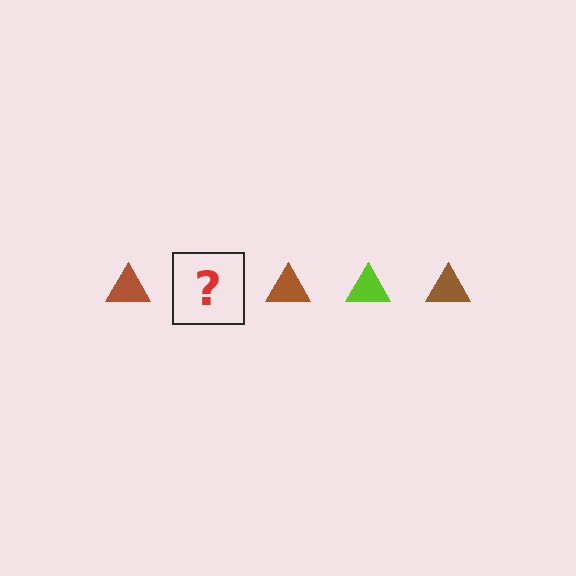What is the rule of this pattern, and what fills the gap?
The rule is that the pattern cycles through brown, lime triangles. The gap should be filled with a lime triangle.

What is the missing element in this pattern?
The missing element is a lime triangle.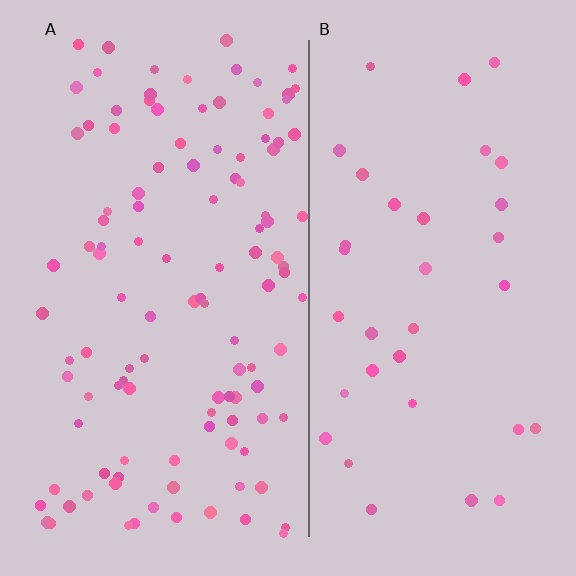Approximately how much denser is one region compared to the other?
Approximately 3.2× — region A over region B.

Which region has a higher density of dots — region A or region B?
A (the left).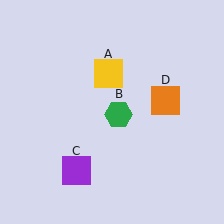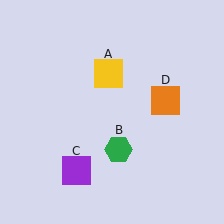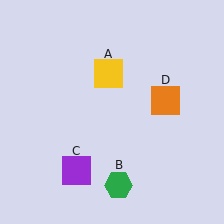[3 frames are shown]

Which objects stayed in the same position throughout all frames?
Yellow square (object A) and purple square (object C) and orange square (object D) remained stationary.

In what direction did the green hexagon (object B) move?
The green hexagon (object B) moved down.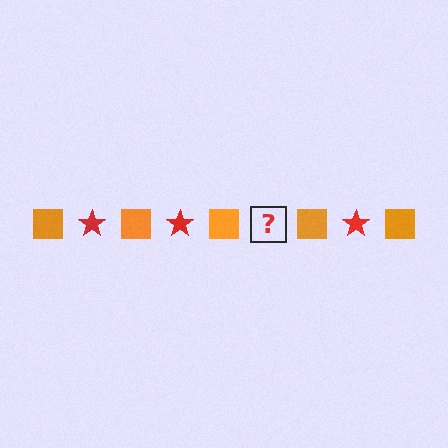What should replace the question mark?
The question mark should be replaced with a red star.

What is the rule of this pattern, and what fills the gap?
The rule is that the pattern alternates between orange square and red star. The gap should be filled with a red star.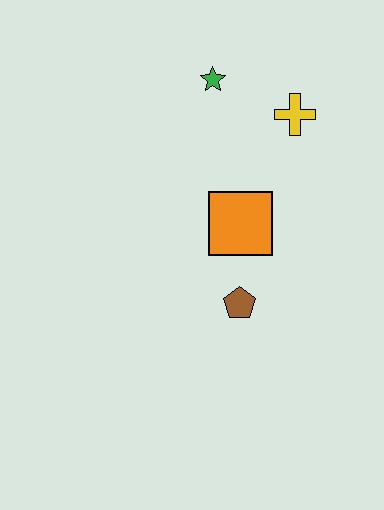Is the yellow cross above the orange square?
Yes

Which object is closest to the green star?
The yellow cross is closest to the green star.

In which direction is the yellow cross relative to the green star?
The yellow cross is to the right of the green star.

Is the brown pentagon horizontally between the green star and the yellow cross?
Yes